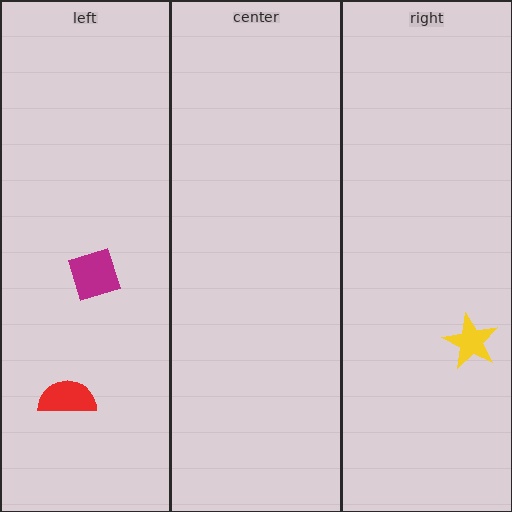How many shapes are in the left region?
2.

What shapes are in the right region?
The yellow star.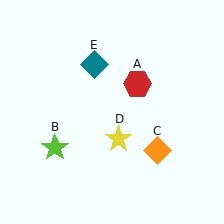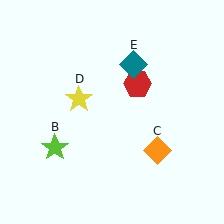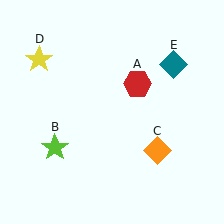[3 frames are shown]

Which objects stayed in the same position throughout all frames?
Red hexagon (object A) and lime star (object B) and orange diamond (object C) remained stationary.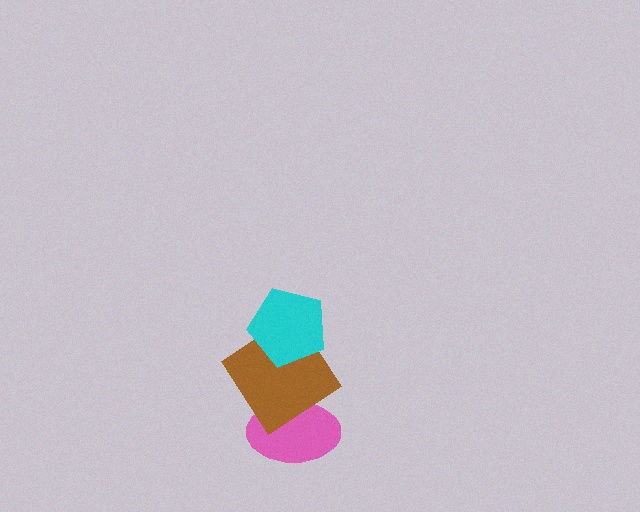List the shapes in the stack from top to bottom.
From top to bottom: the cyan pentagon, the brown diamond, the pink ellipse.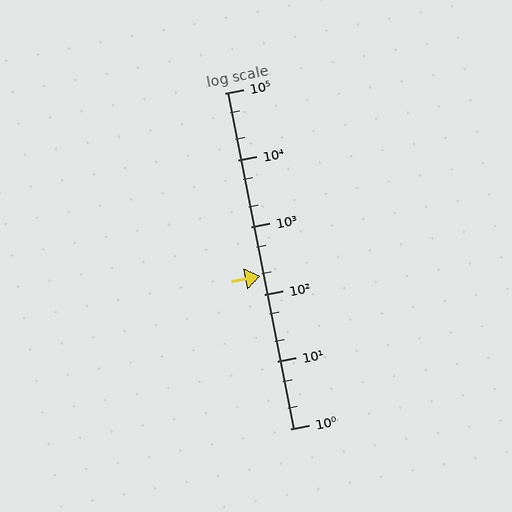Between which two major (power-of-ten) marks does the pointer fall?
The pointer is between 100 and 1000.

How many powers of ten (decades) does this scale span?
The scale spans 5 decades, from 1 to 100000.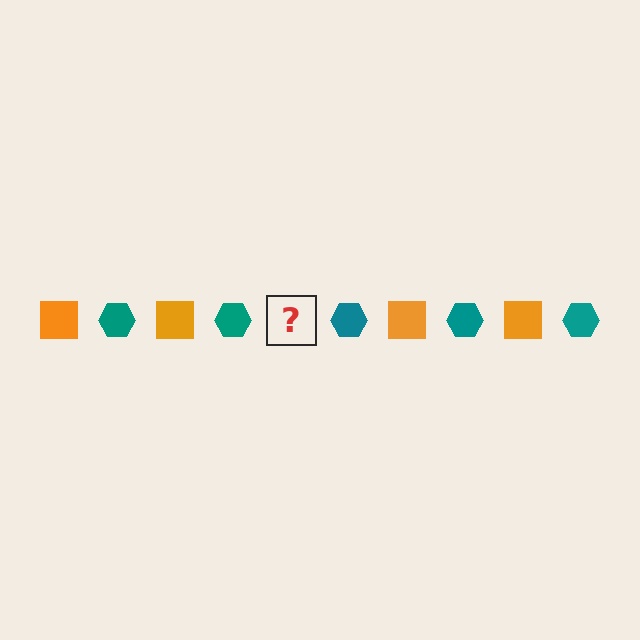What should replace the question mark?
The question mark should be replaced with an orange square.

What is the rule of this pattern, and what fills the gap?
The rule is that the pattern alternates between orange square and teal hexagon. The gap should be filled with an orange square.